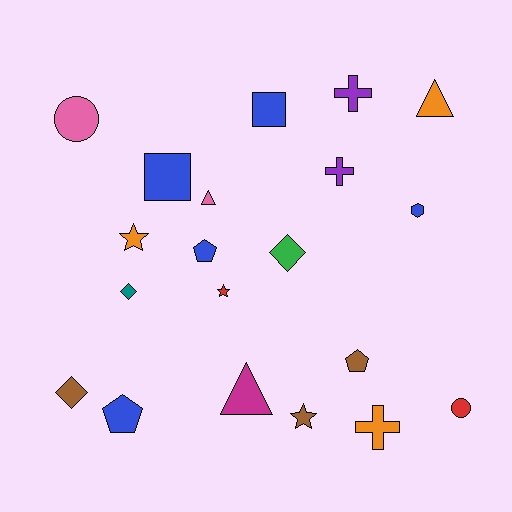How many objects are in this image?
There are 20 objects.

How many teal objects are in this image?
There is 1 teal object.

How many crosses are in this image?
There are 3 crosses.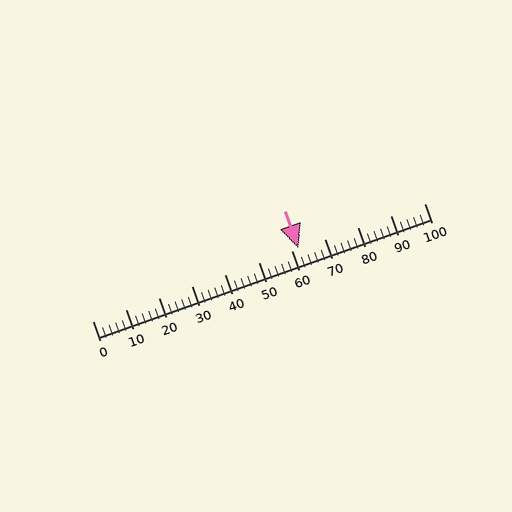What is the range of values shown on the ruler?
The ruler shows values from 0 to 100.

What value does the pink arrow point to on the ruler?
The pink arrow points to approximately 62.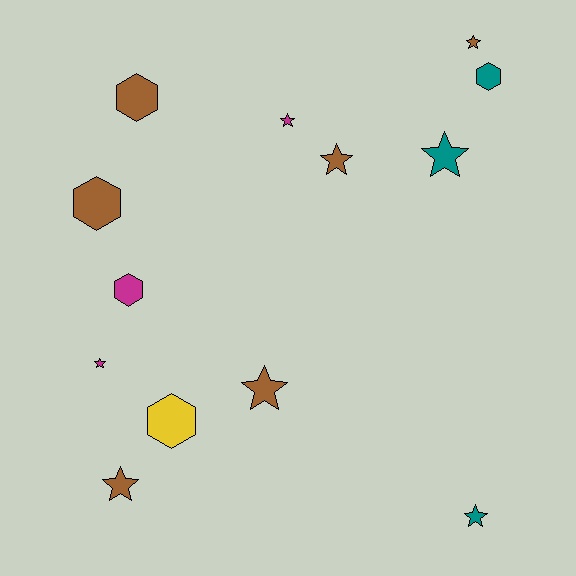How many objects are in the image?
There are 13 objects.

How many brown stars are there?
There are 4 brown stars.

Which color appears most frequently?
Brown, with 6 objects.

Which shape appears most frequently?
Star, with 8 objects.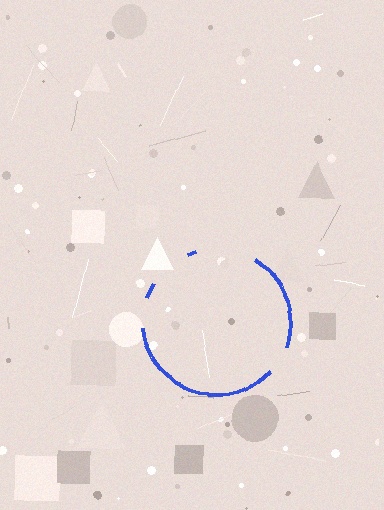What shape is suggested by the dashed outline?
The dashed outline suggests a circle.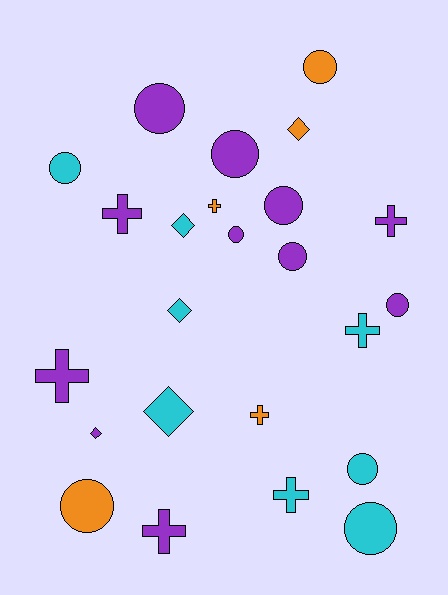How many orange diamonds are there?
There is 1 orange diamond.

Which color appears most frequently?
Purple, with 11 objects.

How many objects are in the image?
There are 24 objects.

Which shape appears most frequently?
Circle, with 11 objects.